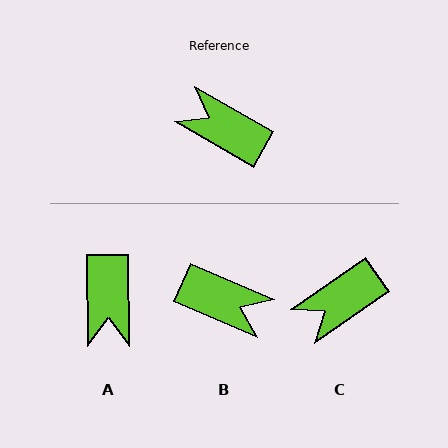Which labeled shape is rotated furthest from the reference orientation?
B, about 173 degrees away.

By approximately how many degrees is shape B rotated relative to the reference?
Approximately 173 degrees clockwise.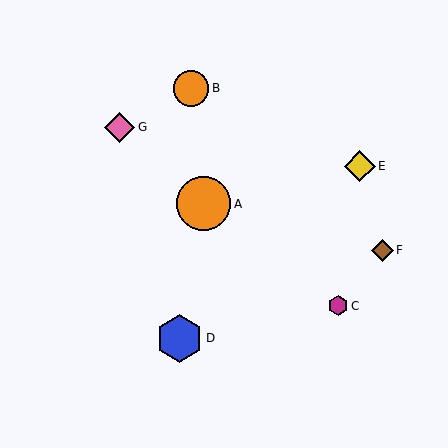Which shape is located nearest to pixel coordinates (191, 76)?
The orange circle (labeled B) at (191, 88) is nearest to that location.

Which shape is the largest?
The orange circle (labeled A) is the largest.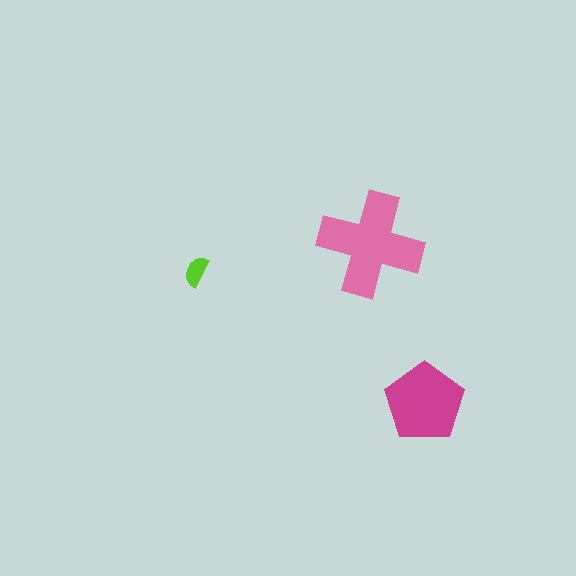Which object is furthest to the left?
The lime semicircle is leftmost.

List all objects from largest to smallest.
The pink cross, the magenta pentagon, the lime semicircle.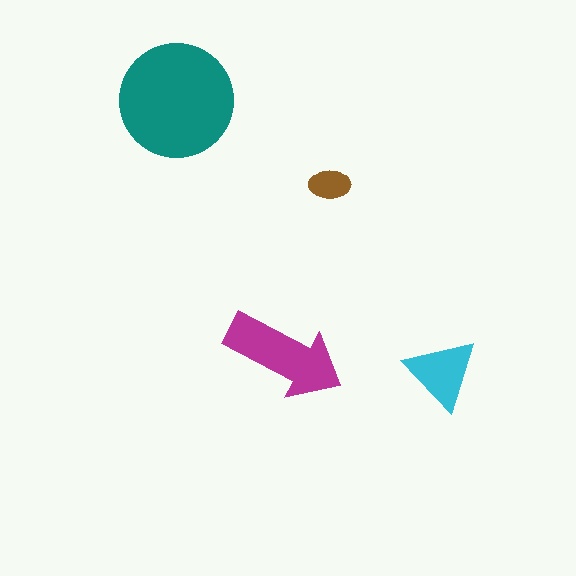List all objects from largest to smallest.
The teal circle, the magenta arrow, the cyan triangle, the brown ellipse.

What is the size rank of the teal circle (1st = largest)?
1st.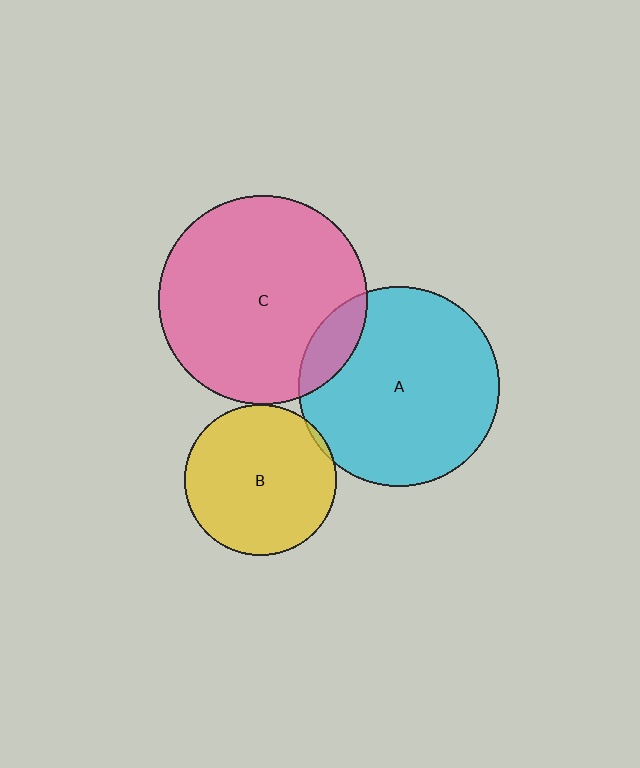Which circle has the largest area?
Circle C (pink).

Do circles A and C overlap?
Yes.